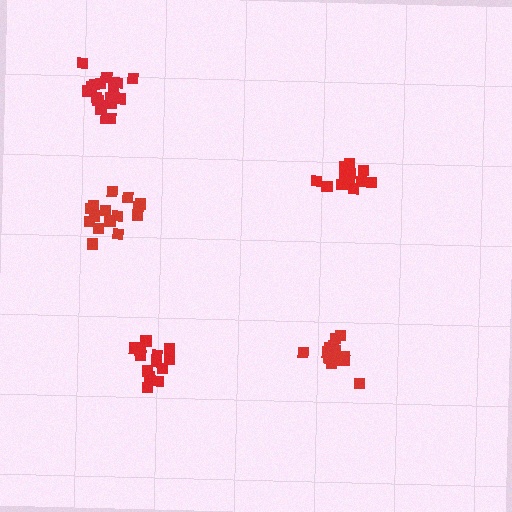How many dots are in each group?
Group 1: 13 dots, Group 2: 17 dots, Group 3: 13 dots, Group 4: 18 dots, Group 5: 15 dots (76 total).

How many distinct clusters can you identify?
There are 5 distinct clusters.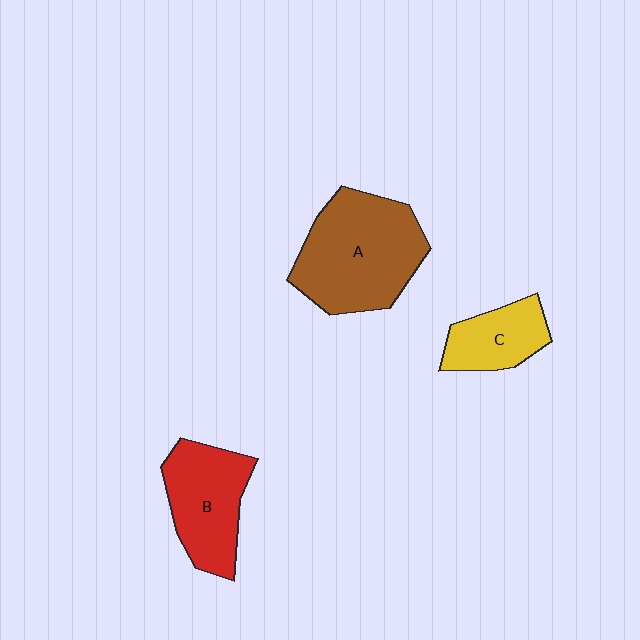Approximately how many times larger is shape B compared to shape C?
Approximately 1.5 times.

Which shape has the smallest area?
Shape C (yellow).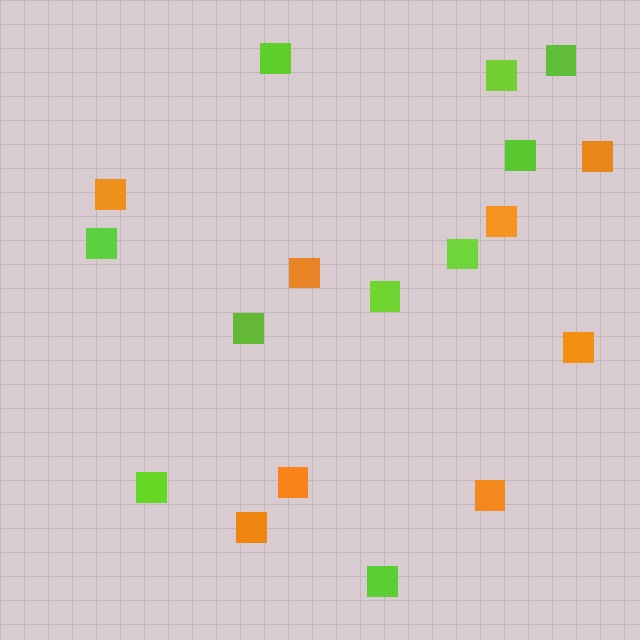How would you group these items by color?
There are 2 groups: one group of orange squares (8) and one group of lime squares (10).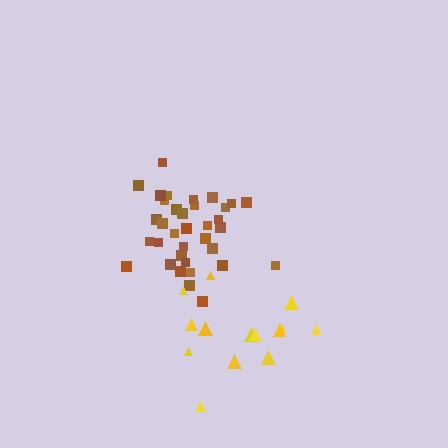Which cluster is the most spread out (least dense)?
Yellow.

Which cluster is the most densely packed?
Brown.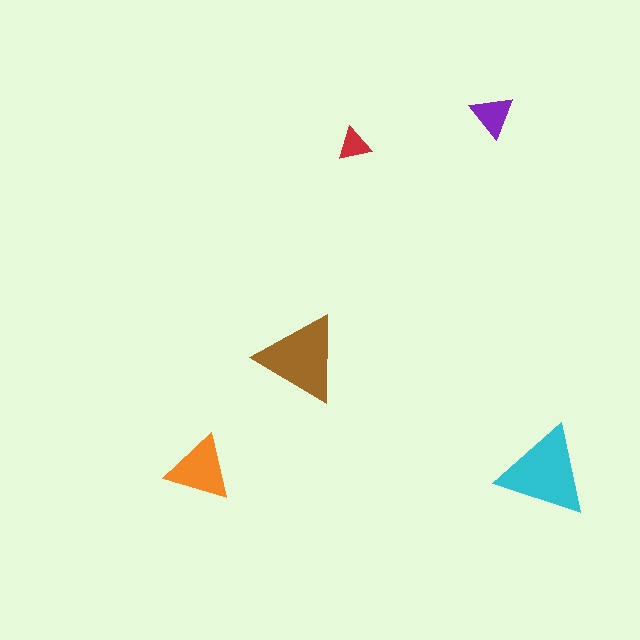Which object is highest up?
The purple triangle is topmost.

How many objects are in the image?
There are 5 objects in the image.